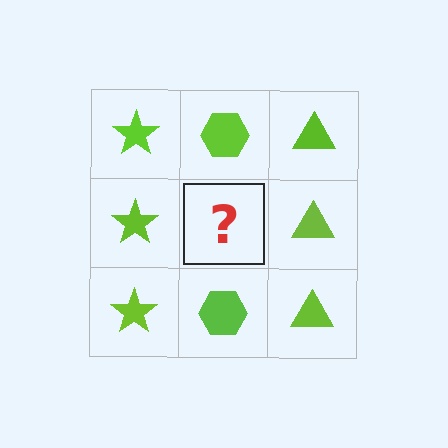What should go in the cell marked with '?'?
The missing cell should contain a lime hexagon.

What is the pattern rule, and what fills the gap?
The rule is that each column has a consistent shape. The gap should be filled with a lime hexagon.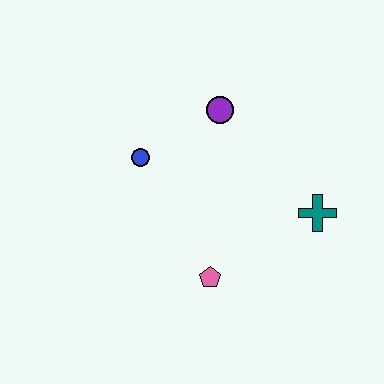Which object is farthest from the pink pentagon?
The purple circle is farthest from the pink pentagon.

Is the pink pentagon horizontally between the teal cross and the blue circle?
Yes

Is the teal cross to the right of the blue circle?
Yes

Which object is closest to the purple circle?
The blue circle is closest to the purple circle.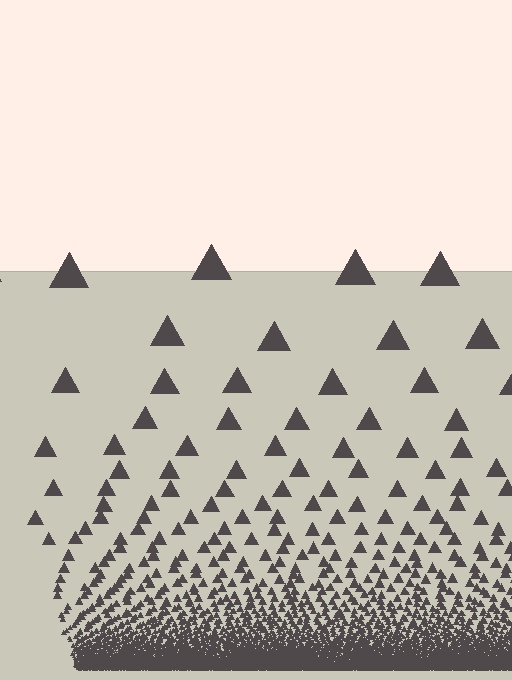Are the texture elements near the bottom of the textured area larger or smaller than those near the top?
Smaller. The gradient is inverted — elements near the bottom are smaller and denser.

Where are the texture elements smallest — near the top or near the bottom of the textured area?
Near the bottom.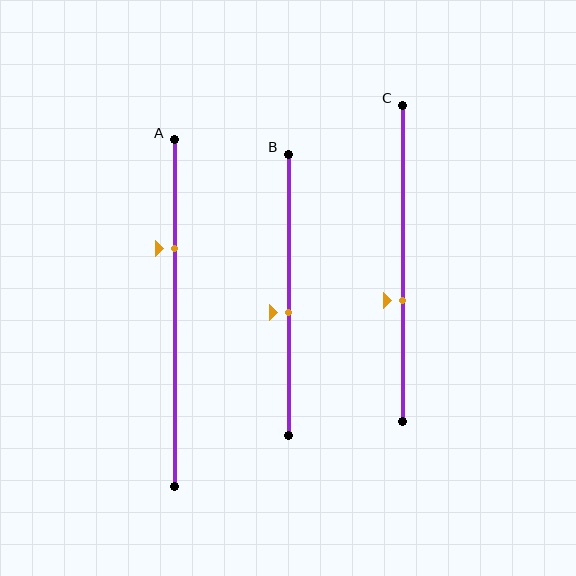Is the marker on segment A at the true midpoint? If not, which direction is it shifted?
No, the marker on segment A is shifted upward by about 19% of the segment length.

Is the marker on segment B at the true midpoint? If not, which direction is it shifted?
No, the marker on segment B is shifted downward by about 6% of the segment length.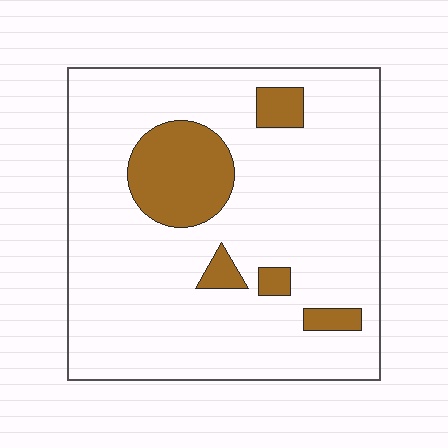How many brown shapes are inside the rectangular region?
5.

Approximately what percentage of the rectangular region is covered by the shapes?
Approximately 15%.